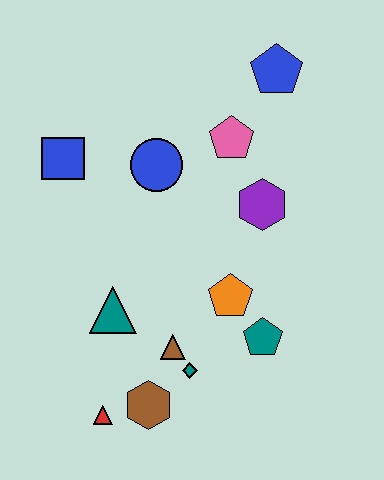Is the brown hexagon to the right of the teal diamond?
No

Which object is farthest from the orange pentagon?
The blue pentagon is farthest from the orange pentagon.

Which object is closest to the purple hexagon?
The pink pentagon is closest to the purple hexagon.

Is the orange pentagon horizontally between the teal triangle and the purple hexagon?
Yes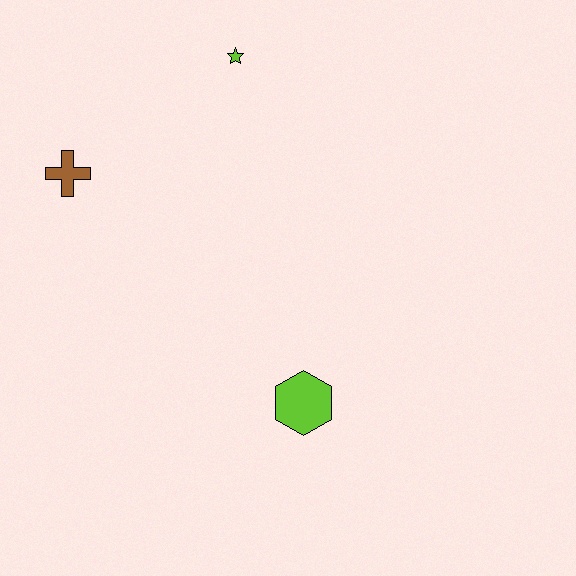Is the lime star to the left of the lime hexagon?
Yes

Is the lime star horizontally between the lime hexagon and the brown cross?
Yes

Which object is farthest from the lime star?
The lime hexagon is farthest from the lime star.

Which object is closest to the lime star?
The brown cross is closest to the lime star.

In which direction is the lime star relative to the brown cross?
The lime star is to the right of the brown cross.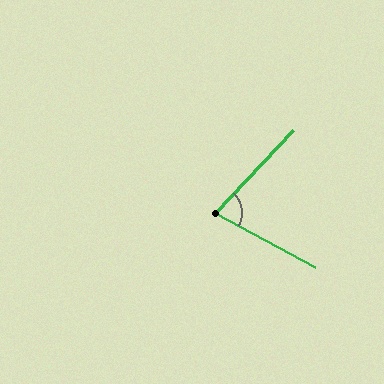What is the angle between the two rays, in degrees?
Approximately 75 degrees.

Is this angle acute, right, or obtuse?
It is acute.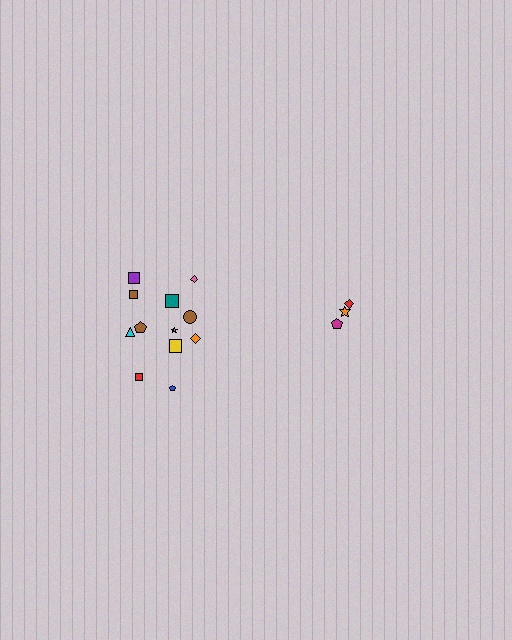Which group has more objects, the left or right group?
The left group.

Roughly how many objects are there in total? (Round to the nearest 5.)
Roughly 15 objects in total.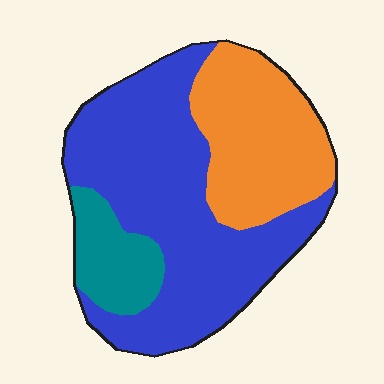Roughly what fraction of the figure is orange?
Orange takes up between a sixth and a third of the figure.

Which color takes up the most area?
Blue, at roughly 55%.